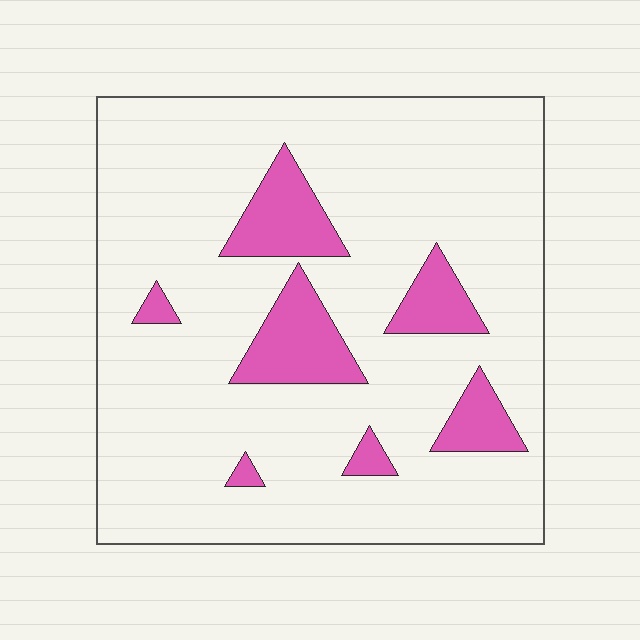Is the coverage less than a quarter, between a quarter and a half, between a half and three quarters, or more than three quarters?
Less than a quarter.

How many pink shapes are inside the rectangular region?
7.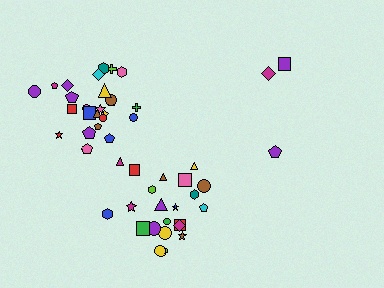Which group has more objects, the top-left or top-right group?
The top-left group.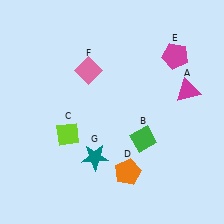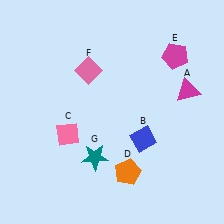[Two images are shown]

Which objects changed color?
B changed from green to blue. C changed from lime to pink.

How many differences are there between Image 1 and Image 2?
There are 2 differences between the two images.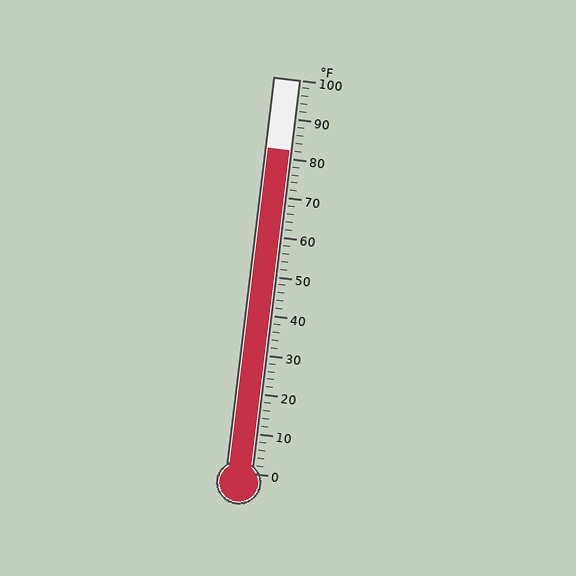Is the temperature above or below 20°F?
The temperature is above 20°F.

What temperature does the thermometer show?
The thermometer shows approximately 82°F.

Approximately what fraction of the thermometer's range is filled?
The thermometer is filled to approximately 80% of its range.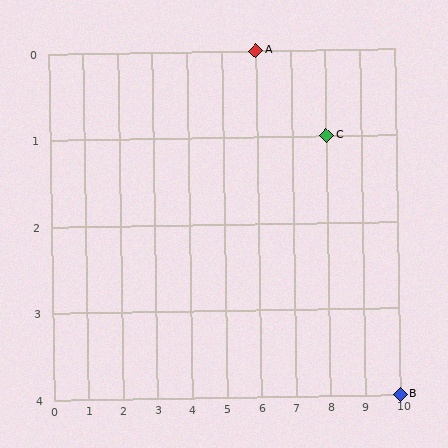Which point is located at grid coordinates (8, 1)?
Point C is at (8, 1).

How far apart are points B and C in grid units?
Points B and C are 2 columns and 3 rows apart (about 3.6 grid units diagonally).